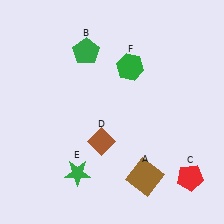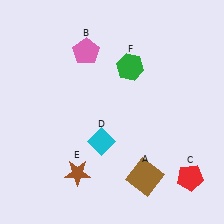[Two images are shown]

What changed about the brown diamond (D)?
In Image 1, D is brown. In Image 2, it changed to cyan.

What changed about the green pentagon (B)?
In Image 1, B is green. In Image 2, it changed to pink.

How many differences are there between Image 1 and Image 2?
There are 3 differences between the two images.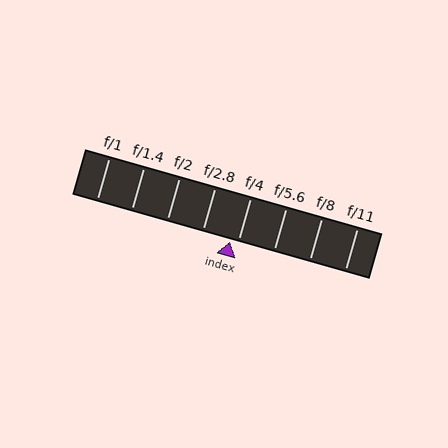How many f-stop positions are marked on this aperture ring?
There are 8 f-stop positions marked.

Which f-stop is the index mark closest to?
The index mark is closest to f/4.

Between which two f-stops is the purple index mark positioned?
The index mark is between f/2.8 and f/4.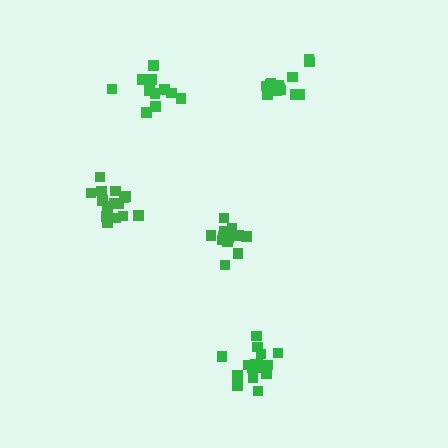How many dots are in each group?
Group 1: 17 dots, Group 2: 13 dots, Group 3: 17 dots, Group 4: 15 dots, Group 5: 12 dots (74 total).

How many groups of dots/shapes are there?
There are 5 groups.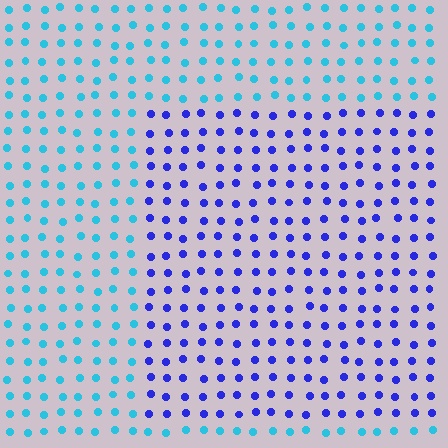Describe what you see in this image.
The image is filled with small cyan elements in a uniform arrangement. A rectangle-shaped region is visible where the elements are tinted to a slightly different hue, forming a subtle color boundary.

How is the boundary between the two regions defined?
The boundary is defined purely by a slight shift in hue (about 50 degrees). Spacing, size, and orientation are identical on both sides.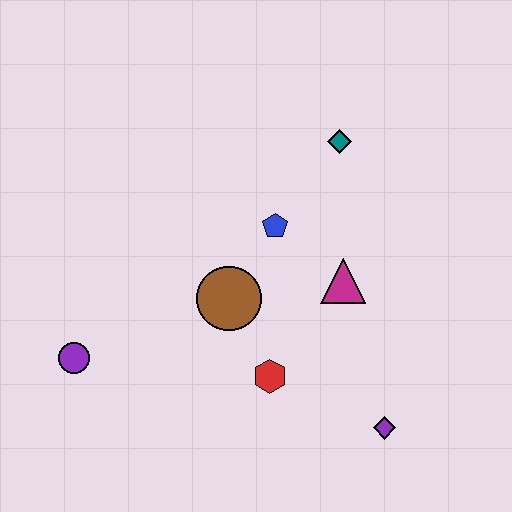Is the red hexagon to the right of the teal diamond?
No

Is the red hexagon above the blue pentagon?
No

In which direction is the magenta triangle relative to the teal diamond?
The magenta triangle is below the teal diamond.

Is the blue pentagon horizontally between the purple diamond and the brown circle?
Yes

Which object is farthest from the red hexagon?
The teal diamond is farthest from the red hexagon.